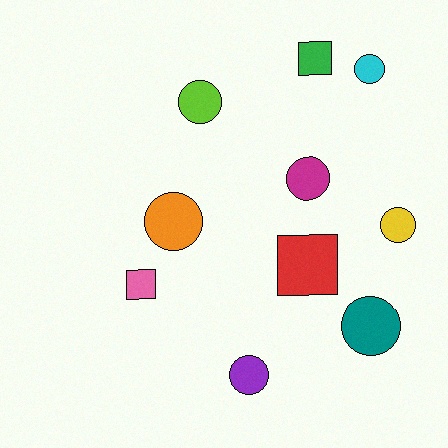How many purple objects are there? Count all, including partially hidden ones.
There is 1 purple object.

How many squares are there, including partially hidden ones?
There are 3 squares.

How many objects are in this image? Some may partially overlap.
There are 10 objects.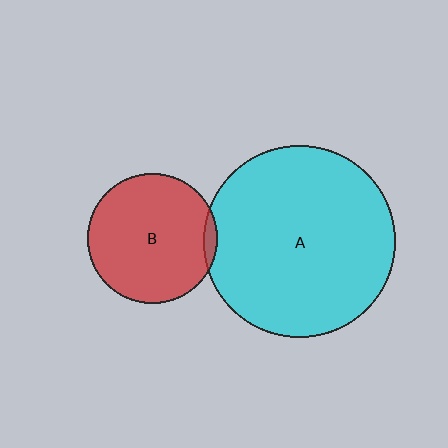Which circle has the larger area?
Circle A (cyan).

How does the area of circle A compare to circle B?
Approximately 2.2 times.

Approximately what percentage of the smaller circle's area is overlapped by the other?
Approximately 5%.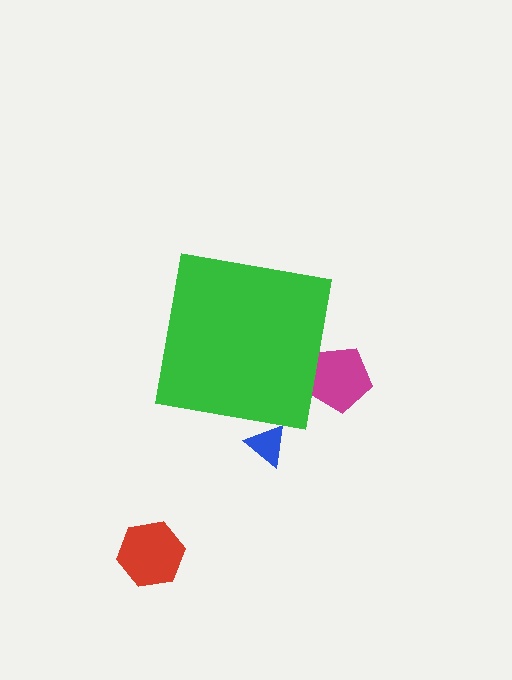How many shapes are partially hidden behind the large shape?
2 shapes are partially hidden.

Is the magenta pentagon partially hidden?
Yes, the magenta pentagon is partially hidden behind the green square.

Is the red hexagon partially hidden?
No, the red hexagon is fully visible.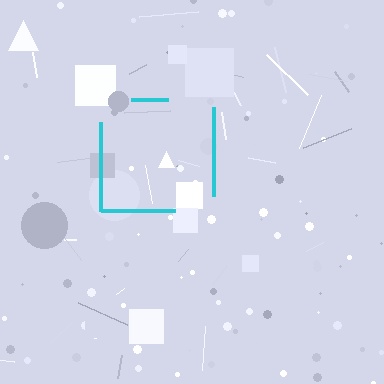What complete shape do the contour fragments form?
The contour fragments form a square.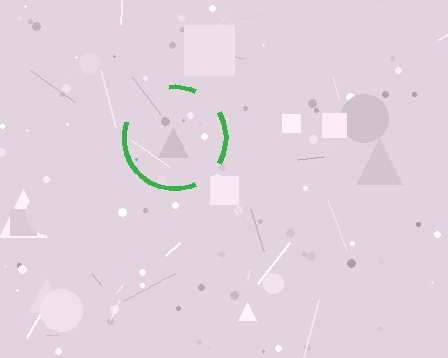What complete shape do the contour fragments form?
The contour fragments form a circle.